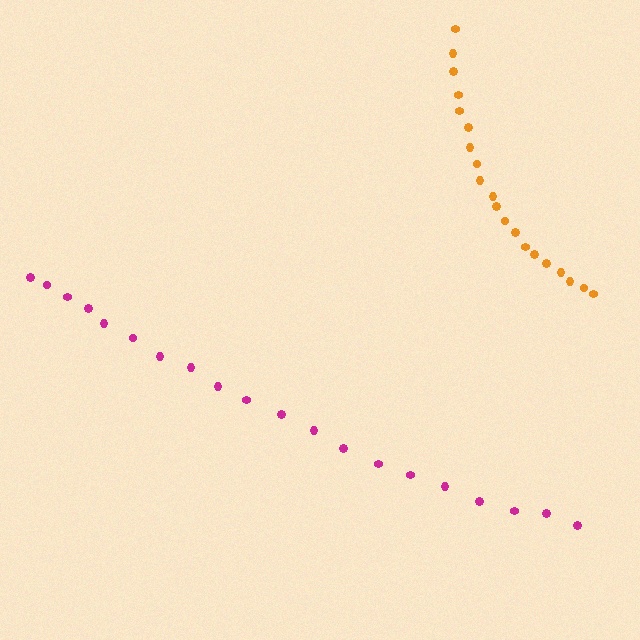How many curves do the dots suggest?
There are 2 distinct paths.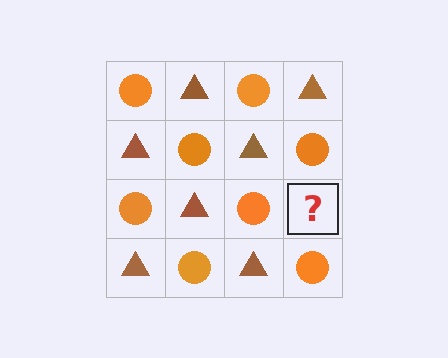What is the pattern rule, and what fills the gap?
The rule is that it alternates orange circle and brown triangle in a checkerboard pattern. The gap should be filled with a brown triangle.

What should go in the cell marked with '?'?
The missing cell should contain a brown triangle.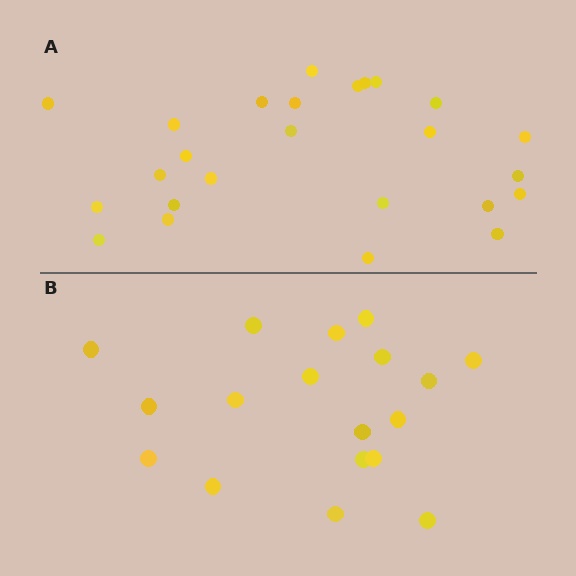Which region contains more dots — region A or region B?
Region A (the top region) has more dots.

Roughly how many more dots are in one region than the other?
Region A has roughly 8 or so more dots than region B.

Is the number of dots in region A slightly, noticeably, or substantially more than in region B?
Region A has noticeably more, but not dramatically so. The ratio is roughly 1.4 to 1.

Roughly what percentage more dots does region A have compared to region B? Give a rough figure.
About 40% more.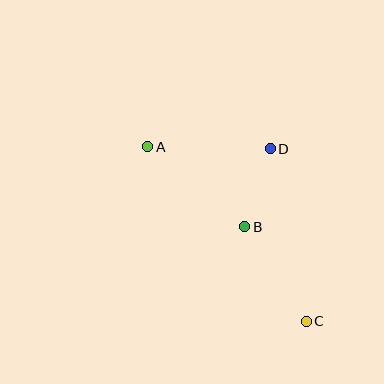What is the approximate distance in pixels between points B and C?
The distance between B and C is approximately 113 pixels.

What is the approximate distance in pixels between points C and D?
The distance between C and D is approximately 176 pixels.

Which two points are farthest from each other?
Points A and C are farthest from each other.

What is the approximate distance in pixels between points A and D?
The distance between A and D is approximately 123 pixels.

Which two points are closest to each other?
Points B and D are closest to each other.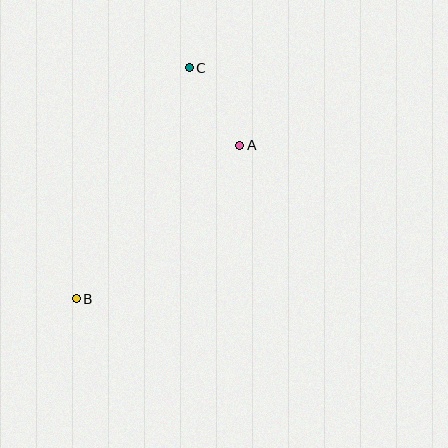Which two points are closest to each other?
Points A and C are closest to each other.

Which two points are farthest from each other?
Points B and C are farthest from each other.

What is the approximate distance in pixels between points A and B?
The distance between A and B is approximately 224 pixels.